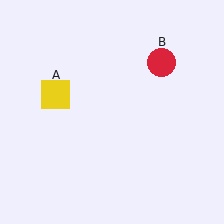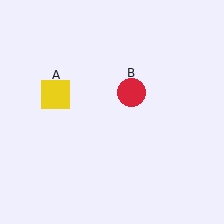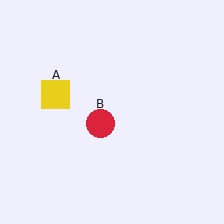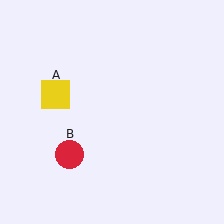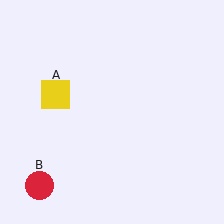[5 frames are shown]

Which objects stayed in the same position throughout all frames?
Yellow square (object A) remained stationary.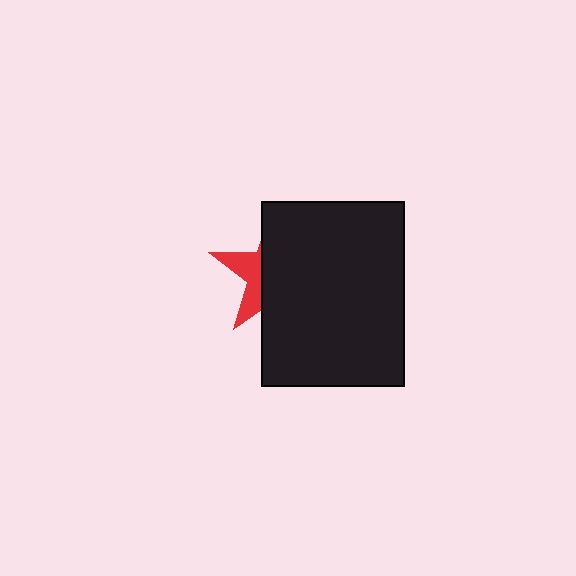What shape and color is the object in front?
The object in front is a black rectangle.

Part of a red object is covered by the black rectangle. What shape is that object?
It is a star.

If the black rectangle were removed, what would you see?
You would see the complete red star.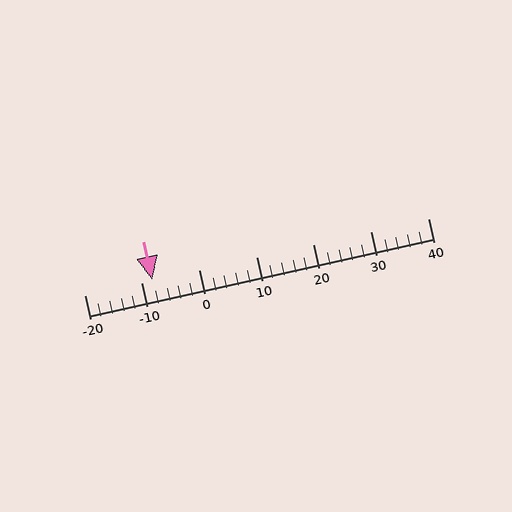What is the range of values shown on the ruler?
The ruler shows values from -20 to 40.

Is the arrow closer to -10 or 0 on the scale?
The arrow is closer to -10.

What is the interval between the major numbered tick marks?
The major tick marks are spaced 10 units apart.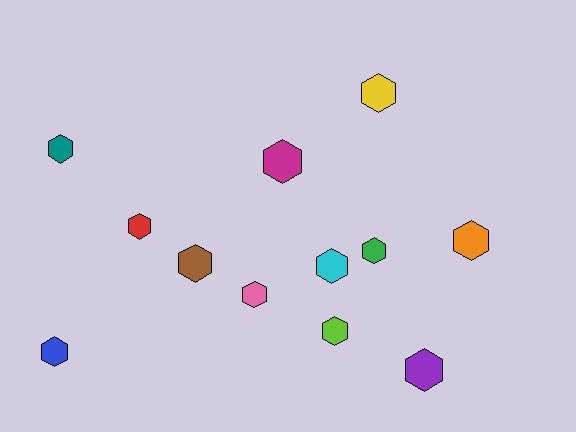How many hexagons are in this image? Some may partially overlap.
There are 12 hexagons.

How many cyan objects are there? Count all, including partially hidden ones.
There is 1 cyan object.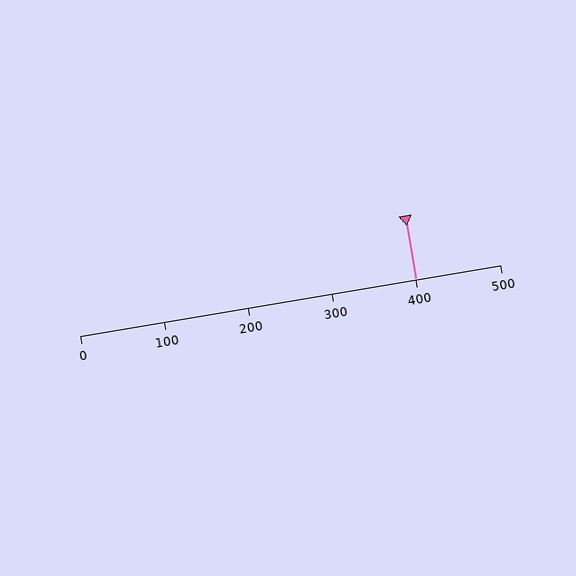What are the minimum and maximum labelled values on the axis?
The axis runs from 0 to 500.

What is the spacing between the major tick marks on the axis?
The major ticks are spaced 100 apart.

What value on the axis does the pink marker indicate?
The marker indicates approximately 400.